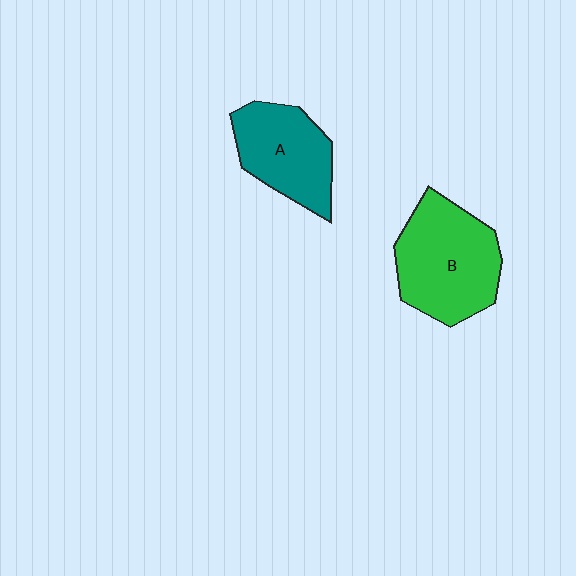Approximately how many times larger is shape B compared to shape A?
Approximately 1.3 times.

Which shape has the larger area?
Shape B (green).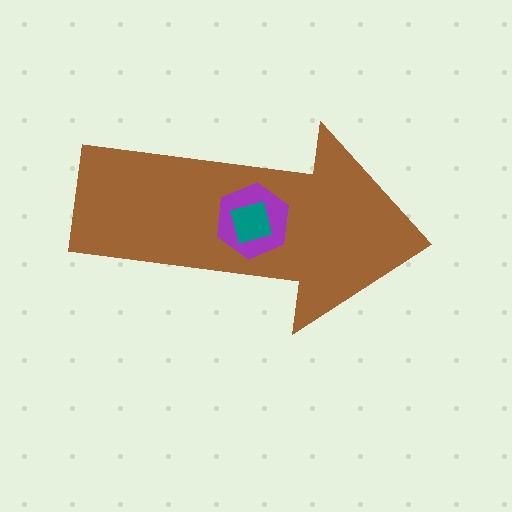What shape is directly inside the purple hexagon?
The teal square.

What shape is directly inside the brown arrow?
The purple hexagon.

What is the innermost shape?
The teal square.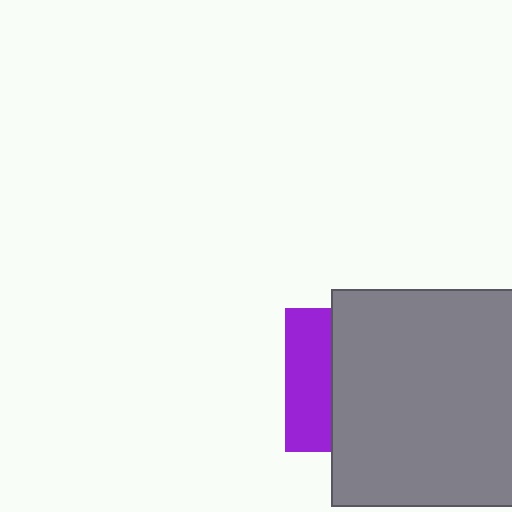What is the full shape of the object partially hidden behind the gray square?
The partially hidden object is a purple square.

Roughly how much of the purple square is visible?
A small part of it is visible (roughly 32%).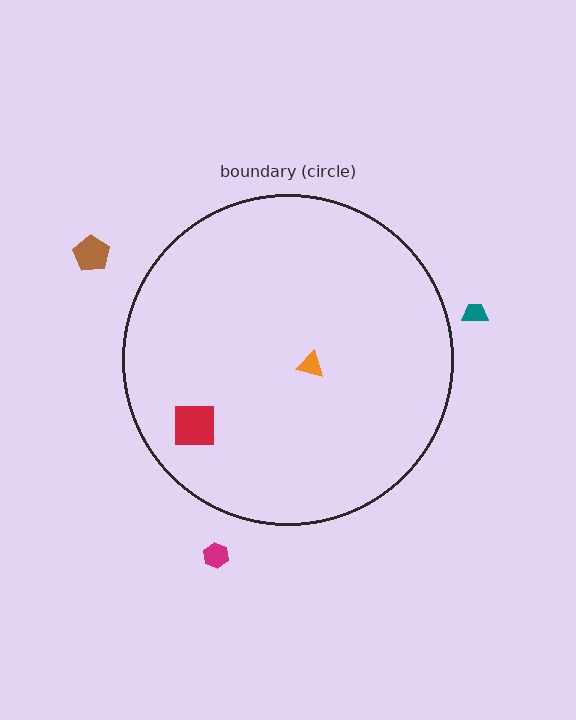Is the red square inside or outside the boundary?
Inside.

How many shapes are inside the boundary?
2 inside, 3 outside.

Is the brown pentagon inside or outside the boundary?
Outside.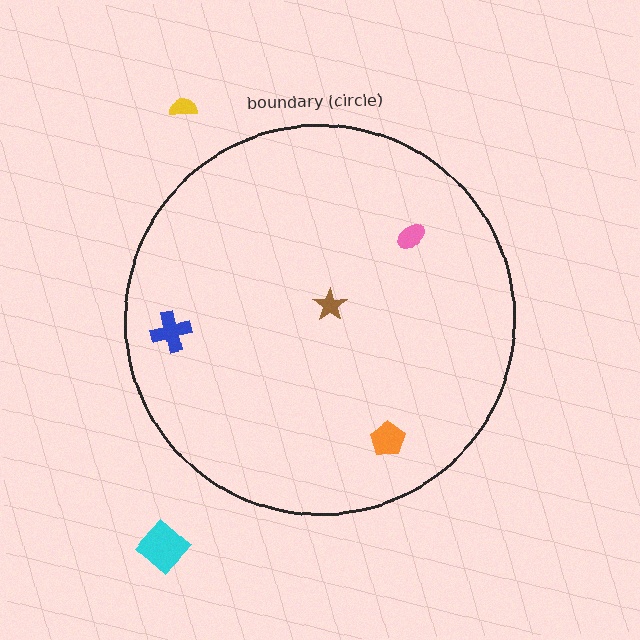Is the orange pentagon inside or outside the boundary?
Inside.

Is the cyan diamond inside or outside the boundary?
Outside.